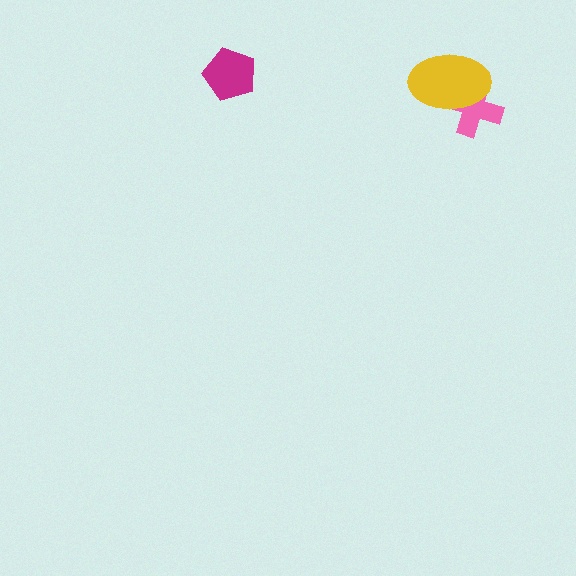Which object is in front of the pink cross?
The yellow ellipse is in front of the pink cross.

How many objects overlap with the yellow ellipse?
1 object overlaps with the yellow ellipse.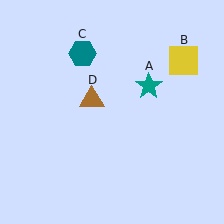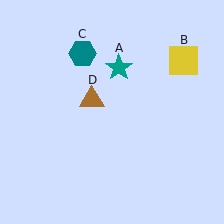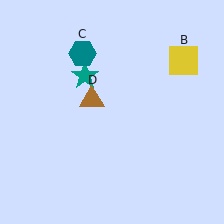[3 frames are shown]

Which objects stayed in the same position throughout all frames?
Yellow square (object B) and teal hexagon (object C) and brown triangle (object D) remained stationary.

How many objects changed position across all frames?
1 object changed position: teal star (object A).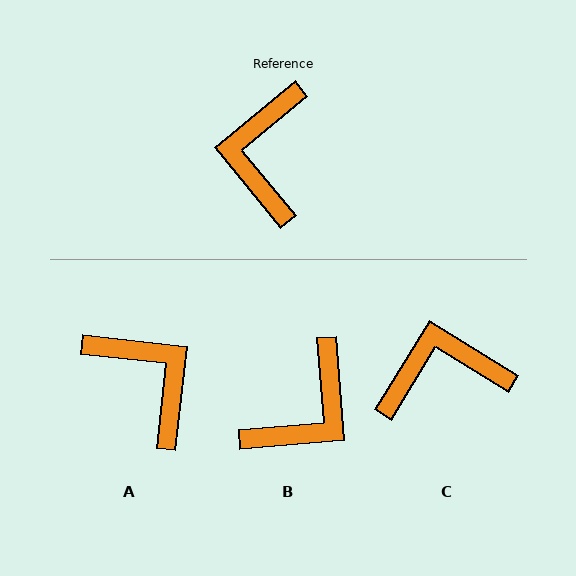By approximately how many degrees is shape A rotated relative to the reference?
Approximately 136 degrees clockwise.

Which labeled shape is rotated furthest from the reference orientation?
B, about 145 degrees away.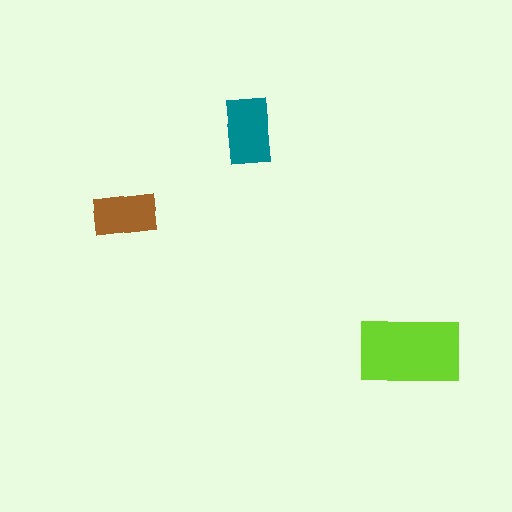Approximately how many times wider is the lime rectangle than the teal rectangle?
About 1.5 times wider.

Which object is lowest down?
The lime rectangle is bottommost.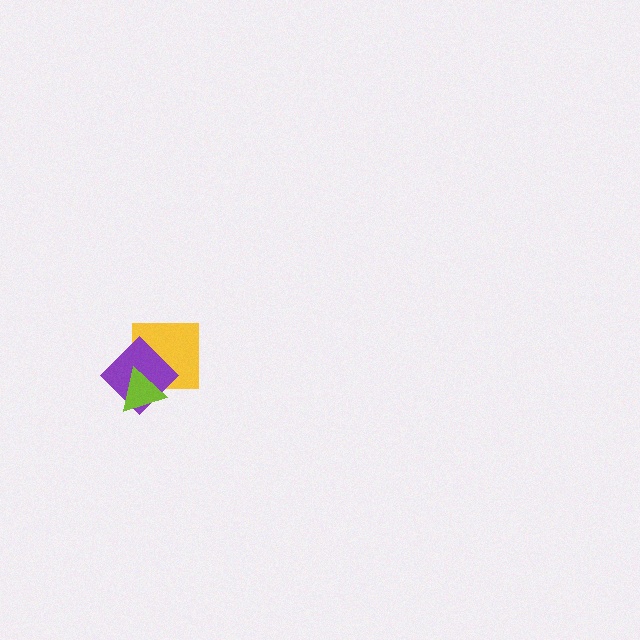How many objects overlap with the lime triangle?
2 objects overlap with the lime triangle.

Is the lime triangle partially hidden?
No, no other shape covers it.